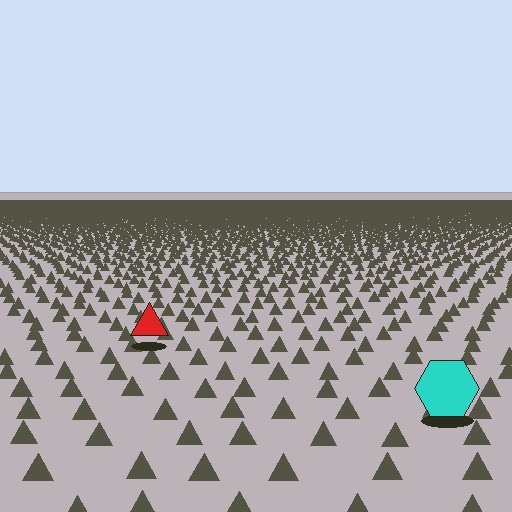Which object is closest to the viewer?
The cyan hexagon is closest. The texture marks near it are larger and more spread out.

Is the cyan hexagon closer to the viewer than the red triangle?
Yes. The cyan hexagon is closer — you can tell from the texture gradient: the ground texture is coarser near it.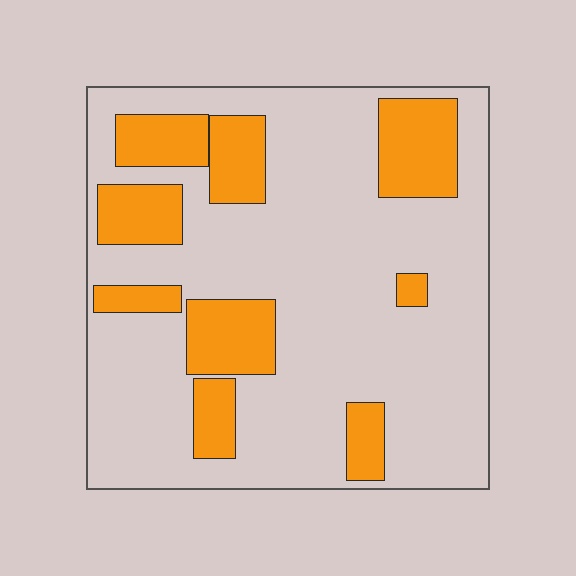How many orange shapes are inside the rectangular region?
9.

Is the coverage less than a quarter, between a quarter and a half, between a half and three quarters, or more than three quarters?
Less than a quarter.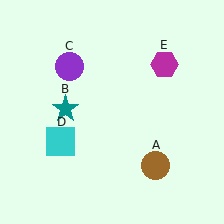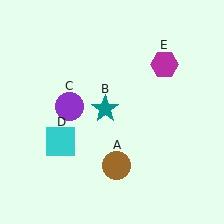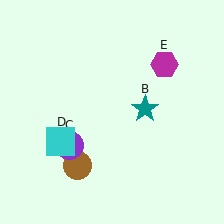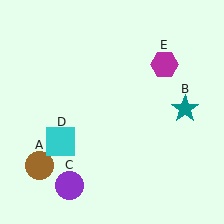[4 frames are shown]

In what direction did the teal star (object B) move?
The teal star (object B) moved right.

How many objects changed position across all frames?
3 objects changed position: brown circle (object A), teal star (object B), purple circle (object C).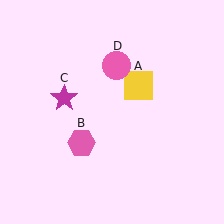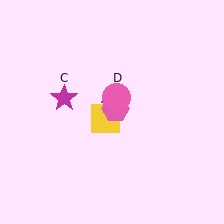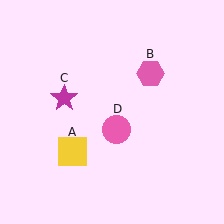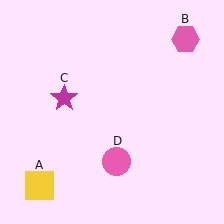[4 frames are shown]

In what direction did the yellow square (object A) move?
The yellow square (object A) moved down and to the left.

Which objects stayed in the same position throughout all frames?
Magenta star (object C) remained stationary.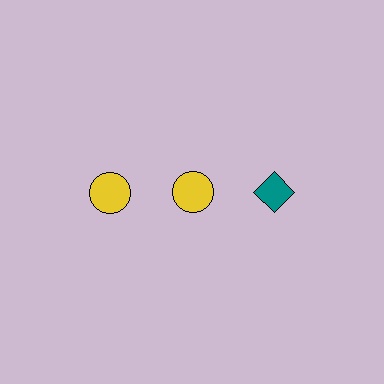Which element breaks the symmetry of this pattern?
The teal diamond in the top row, center column breaks the symmetry. All other shapes are yellow circles.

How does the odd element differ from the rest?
It differs in both color (teal instead of yellow) and shape (diamond instead of circle).